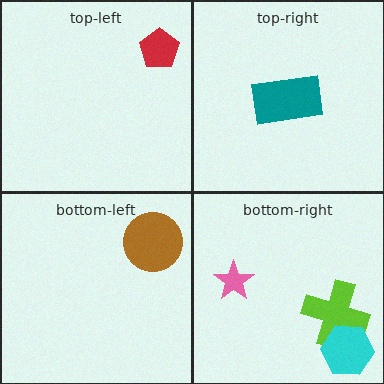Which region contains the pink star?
The bottom-right region.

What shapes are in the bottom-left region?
The brown circle.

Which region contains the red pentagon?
The top-left region.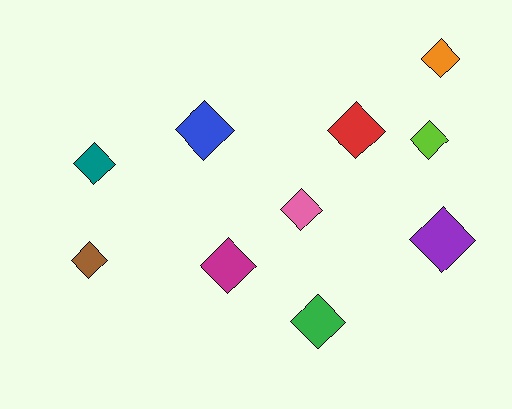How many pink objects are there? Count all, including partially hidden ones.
There is 1 pink object.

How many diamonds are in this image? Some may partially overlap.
There are 10 diamonds.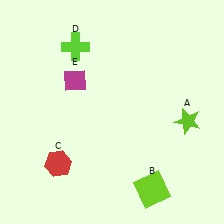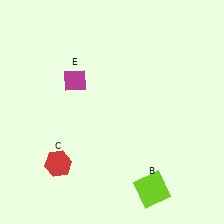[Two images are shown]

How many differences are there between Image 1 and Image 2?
There are 2 differences between the two images.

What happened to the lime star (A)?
The lime star (A) was removed in Image 2. It was in the bottom-right area of Image 1.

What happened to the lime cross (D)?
The lime cross (D) was removed in Image 2. It was in the top-left area of Image 1.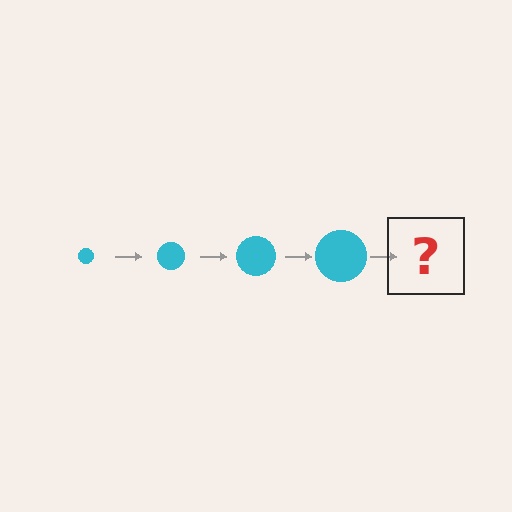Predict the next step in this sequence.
The next step is a cyan circle, larger than the previous one.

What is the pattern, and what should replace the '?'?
The pattern is that the circle gets progressively larger each step. The '?' should be a cyan circle, larger than the previous one.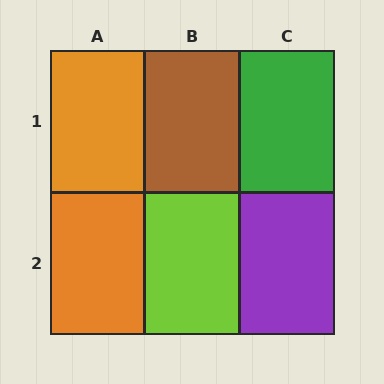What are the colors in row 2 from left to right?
Orange, lime, purple.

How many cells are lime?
1 cell is lime.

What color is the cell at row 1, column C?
Green.